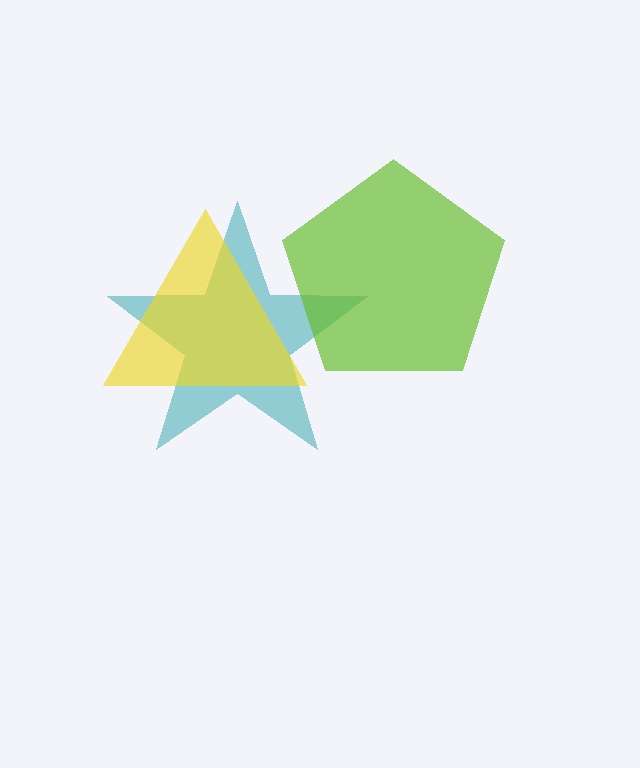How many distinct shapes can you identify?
There are 3 distinct shapes: a teal star, a lime pentagon, a yellow triangle.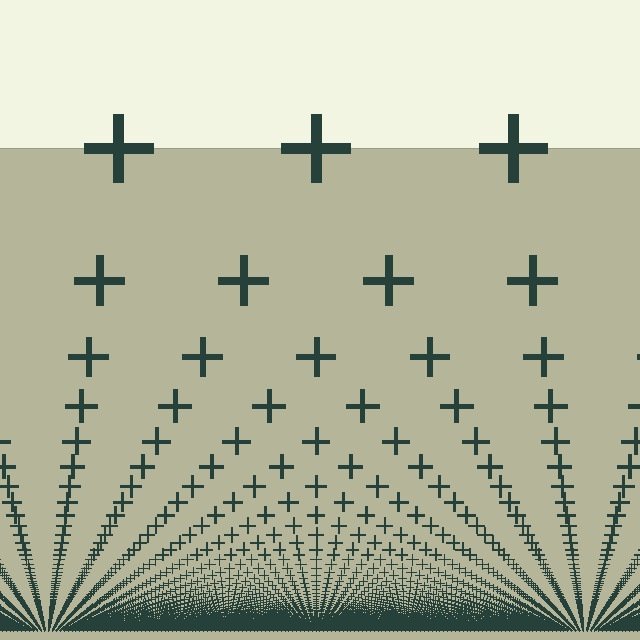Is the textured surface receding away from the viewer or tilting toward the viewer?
The surface appears to tilt toward the viewer. Texture elements get larger and sparser toward the top.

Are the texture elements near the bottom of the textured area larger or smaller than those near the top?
Smaller. The gradient is inverted — elements near the bottom are smaller and denser.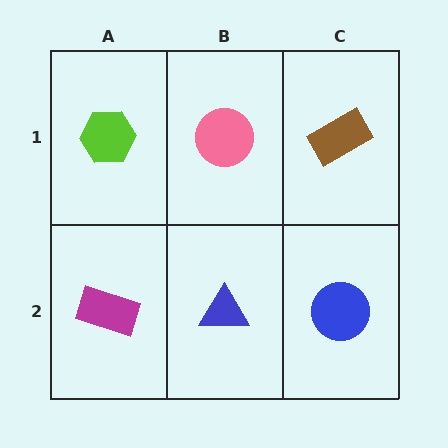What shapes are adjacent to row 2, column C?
A brown rectangle (row 1, column C), a blue triangle (row 2, column B).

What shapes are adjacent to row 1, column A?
A magenta rectangle (row 2, column A), a pink circle (row 1, column B).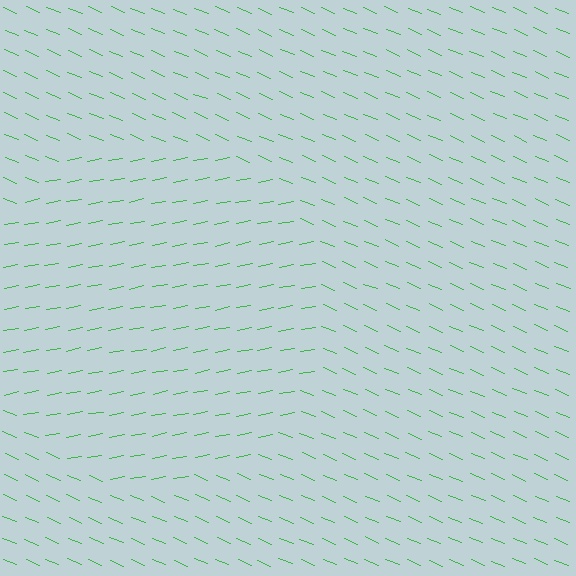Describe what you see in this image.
The image is filled with small green line segments. A circle region in the image has lines oriented differently from the surrounding lines, creating a visible texture boundary.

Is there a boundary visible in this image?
Yes, there is a texture boundary formed by a change in line orientation.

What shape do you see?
I see a circle.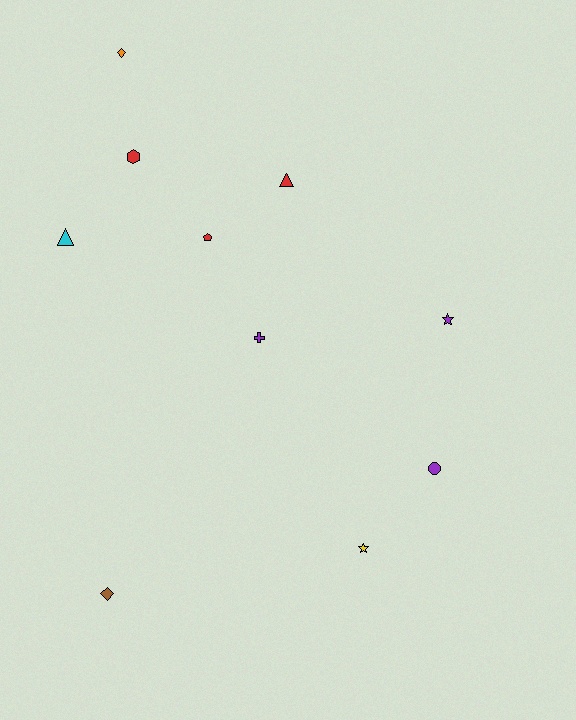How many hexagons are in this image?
There is 1 hexagon.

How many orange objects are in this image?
There is 1 orange object.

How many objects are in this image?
There are 10 objects.